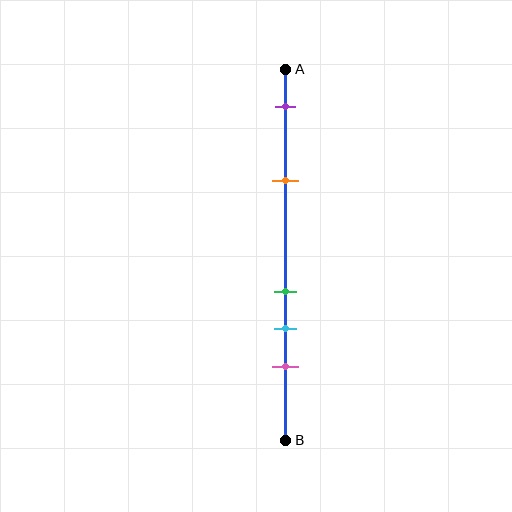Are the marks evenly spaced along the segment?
No, the marks are not evenly spaced.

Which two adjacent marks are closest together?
The green and cyan marks are the closest adjacent pair.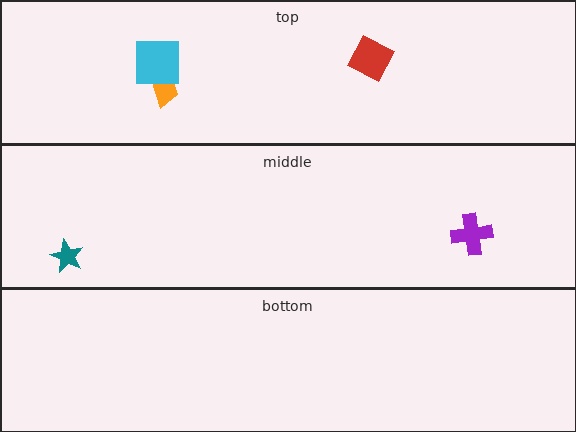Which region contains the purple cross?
The middle region.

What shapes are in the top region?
The orange trapezoid, the red diamond, the cyan square.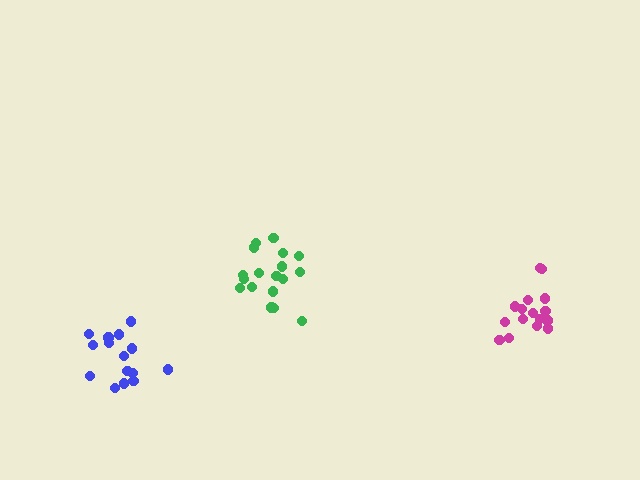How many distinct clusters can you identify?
There are 3 distinct clusters.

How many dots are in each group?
Group 1: 17 dots, Group 2: 18 dots, Group 3: 15 dots (50 total).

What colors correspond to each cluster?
The clusters are colored: magenta, green, blue.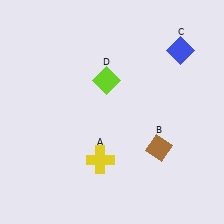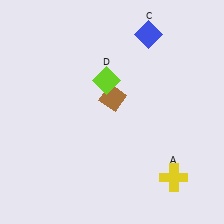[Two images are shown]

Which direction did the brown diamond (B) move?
The brown diamond (B) moved up.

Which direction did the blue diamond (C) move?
The blue diamond (C) moved left.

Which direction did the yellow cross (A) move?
The yellow cross (A) moved right.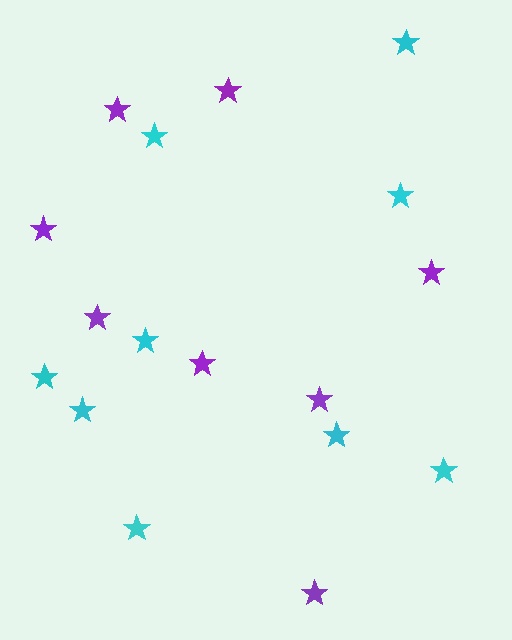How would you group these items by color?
There are 2 groups: one group of cyan stars (9) and one group of purple stars (8).